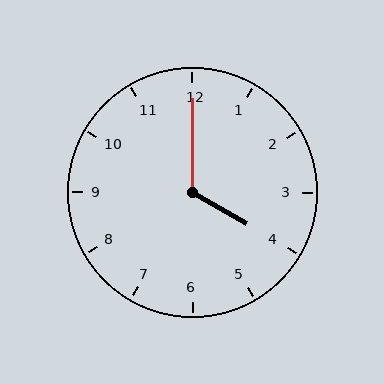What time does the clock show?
4:00.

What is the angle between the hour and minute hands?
Approximately 120 degrees.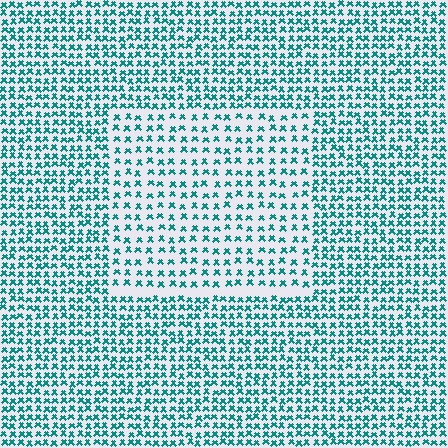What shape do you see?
I see a rectangle.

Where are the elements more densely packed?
The elements are more densely packed outside the rectangle boundary.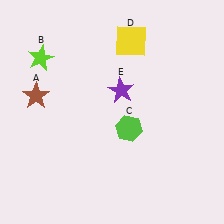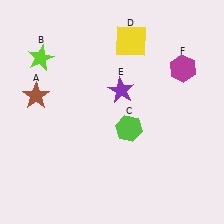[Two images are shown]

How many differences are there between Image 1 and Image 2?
There is 1 difference between the two images.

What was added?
A magenta hexagon (F) was added in Image 2.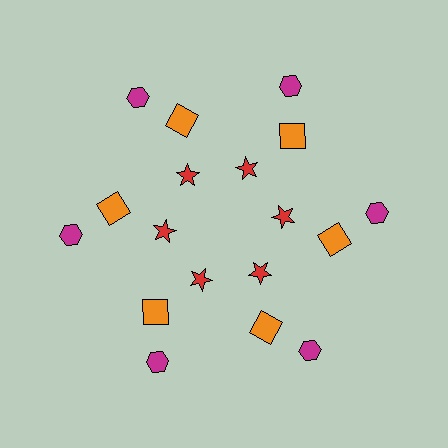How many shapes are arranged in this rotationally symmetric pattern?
There are 18 shapes, arranged in 6 groups of 3.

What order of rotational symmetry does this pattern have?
This pattern has 6-fold rotational symmetry.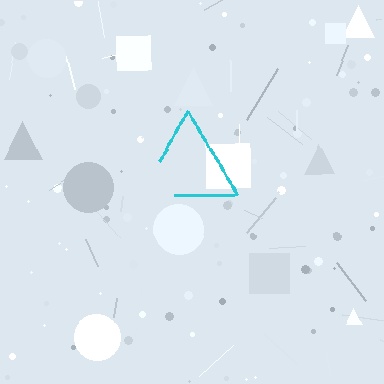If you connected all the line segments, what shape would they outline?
They would outline a triangle.